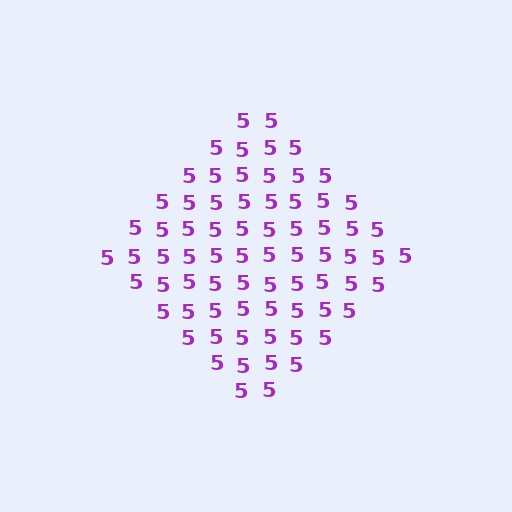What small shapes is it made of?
It is made of small digit 5's.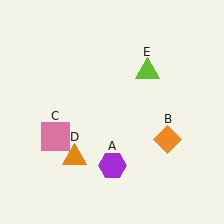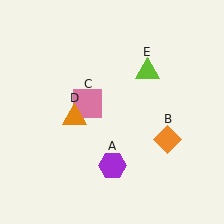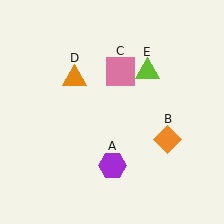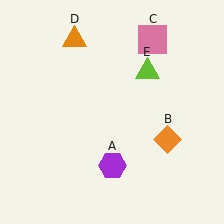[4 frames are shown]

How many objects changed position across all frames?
2 objects changed position: pink square (object C), orange triangle (object D).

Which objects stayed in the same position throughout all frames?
Purple hexagon (object A) and orange diamond (object B) and lime triangle (object E) remained stationary.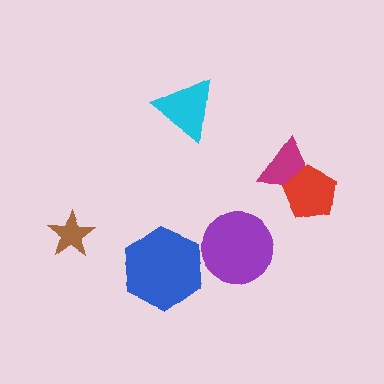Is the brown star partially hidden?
No, no other shape covers it.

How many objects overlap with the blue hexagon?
0 objects overlap with the blue hexagon.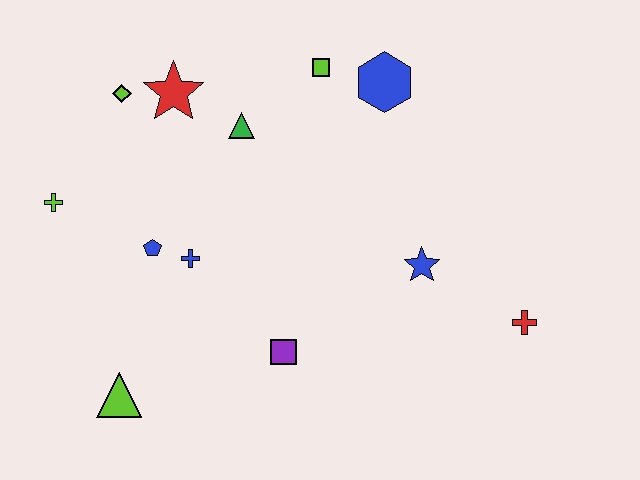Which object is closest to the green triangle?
The red star is closest to the green triangle.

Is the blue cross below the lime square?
Yes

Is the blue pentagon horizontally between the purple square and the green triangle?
No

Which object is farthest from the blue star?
The lime cross is farthest from the blue star.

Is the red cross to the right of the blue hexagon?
Yes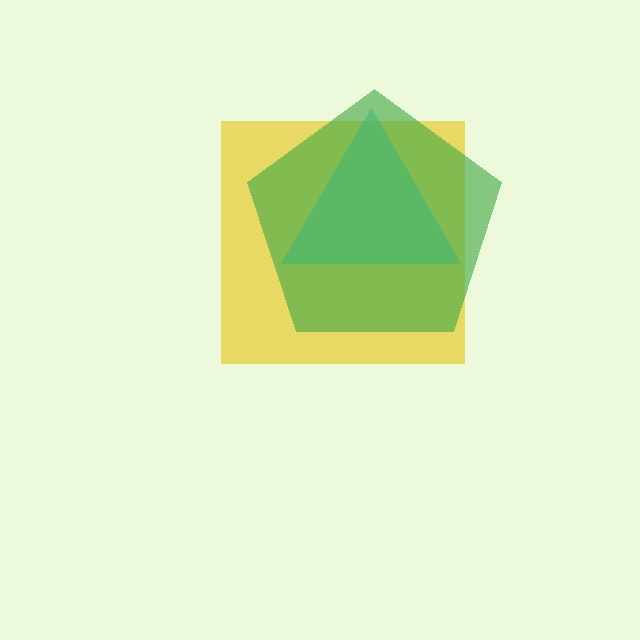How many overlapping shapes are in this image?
There are 3 overlapping shapes in the image.